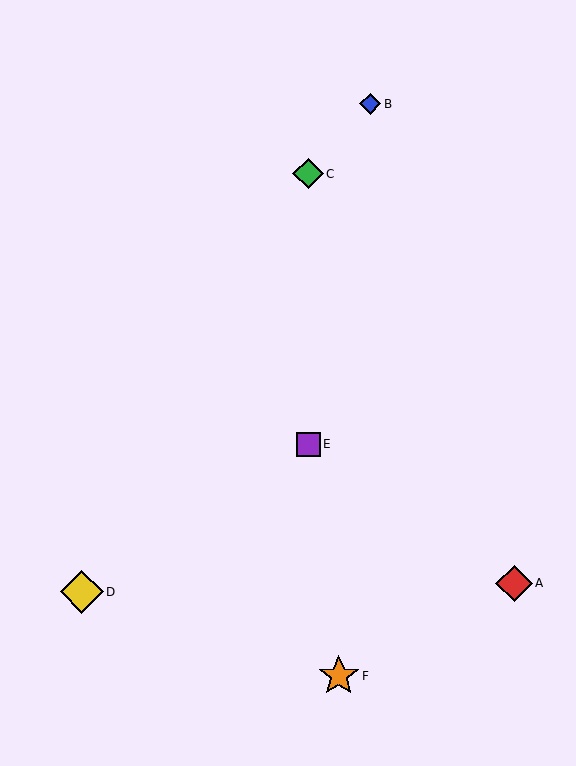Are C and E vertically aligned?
Yes, both are at x≈308.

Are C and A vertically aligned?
No, C is at x≈308 and A is at x≈514.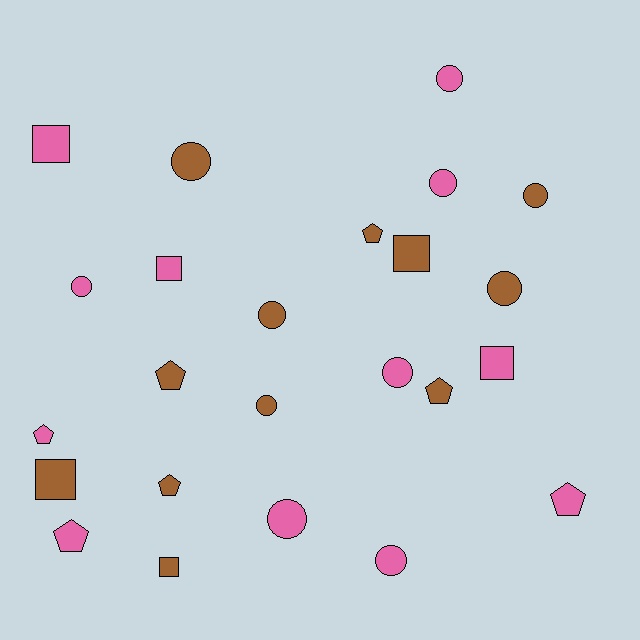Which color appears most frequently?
Brown, with 12 objects.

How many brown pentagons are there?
There are 4 brown pentagons.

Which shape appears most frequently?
Circle, with 11 objects.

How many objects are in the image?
There are 24 objects.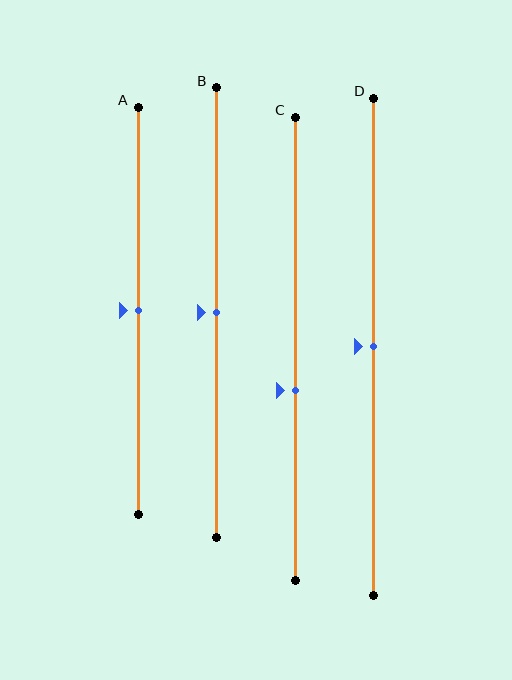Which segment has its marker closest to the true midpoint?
Segment A has its marker closest to the true midpoint.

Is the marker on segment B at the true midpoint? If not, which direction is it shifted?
Yes, the marker on segment B is at the true midpoint.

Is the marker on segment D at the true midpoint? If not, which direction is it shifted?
Yes, the marker on segment D is at the true midpoint.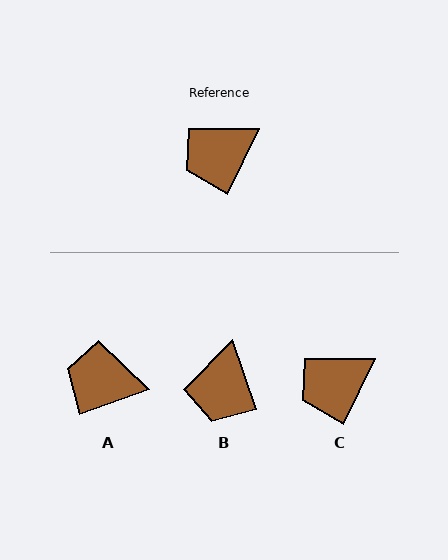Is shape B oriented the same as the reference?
No, it is off by about 45 degrees.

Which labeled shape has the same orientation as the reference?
C.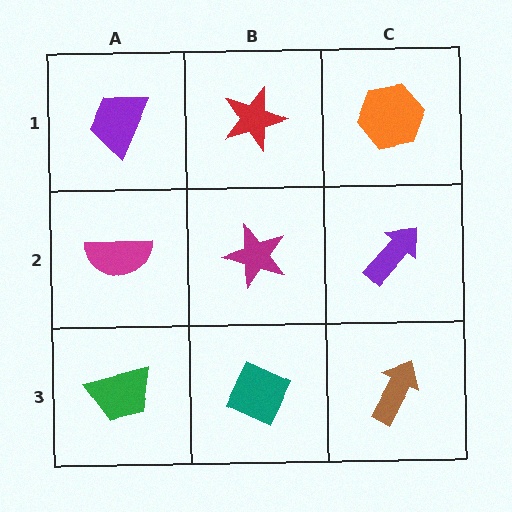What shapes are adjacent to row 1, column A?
A magenta semicircle (row 2, column A), a red star (row 1, column B).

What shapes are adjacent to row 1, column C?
A purple arrow (row 2, column C), a red star (row 1, column B).